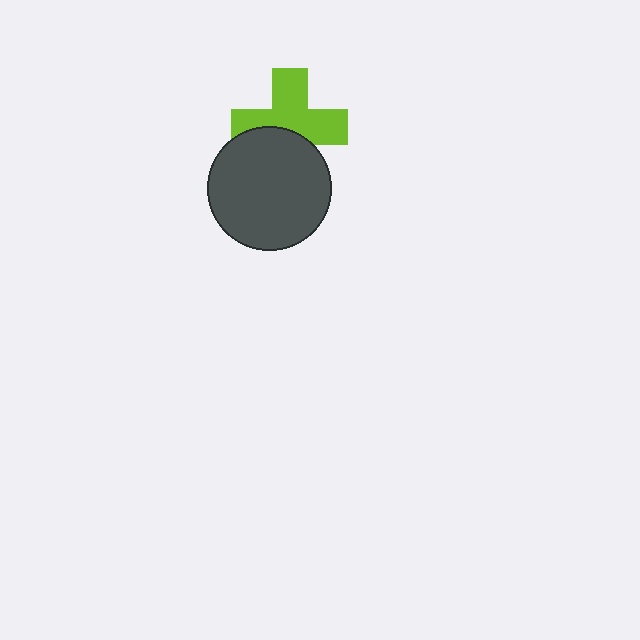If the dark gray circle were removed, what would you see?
You would see the complete lime cross.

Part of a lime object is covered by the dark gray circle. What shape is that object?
It is a cross.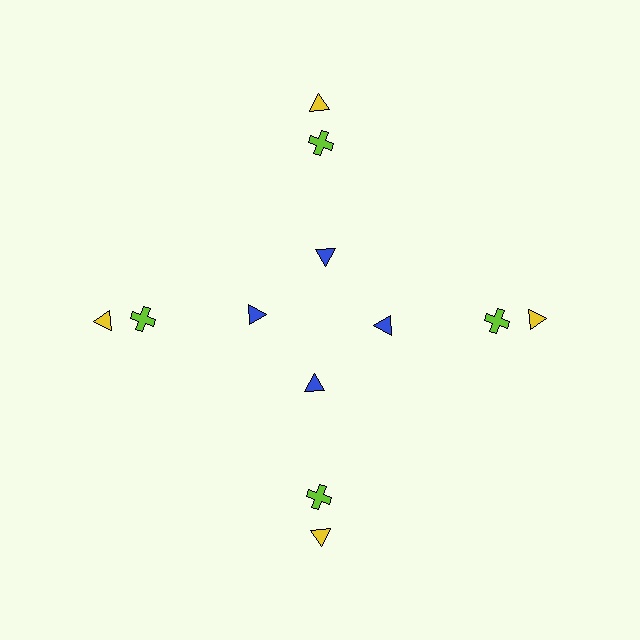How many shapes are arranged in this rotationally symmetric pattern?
There are 12 shapes, arranged in 4 groups of 3.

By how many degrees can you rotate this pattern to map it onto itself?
The pattern maps onto itself every 90 degrees of rotation.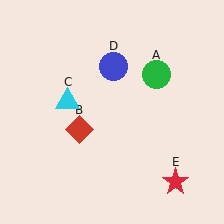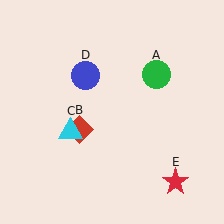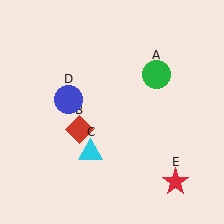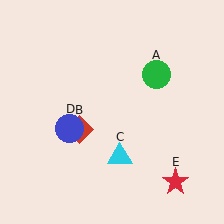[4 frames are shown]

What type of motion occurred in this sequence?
The cyan triangle (object C), blue circle (object D) rotated counterclockwise around the center of the scene.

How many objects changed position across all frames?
2 objects changed position: cyan triangle (object C), blue circle (object D).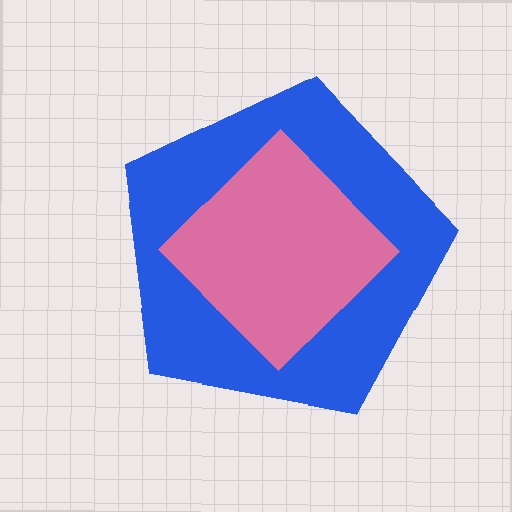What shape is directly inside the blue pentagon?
The pink diamond.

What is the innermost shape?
The pink diamond.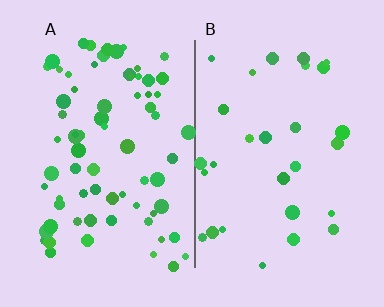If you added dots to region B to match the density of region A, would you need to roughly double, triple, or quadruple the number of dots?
Approximately triple.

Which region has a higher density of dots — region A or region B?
A (the left).